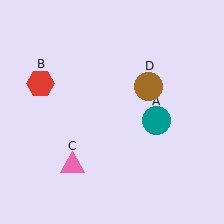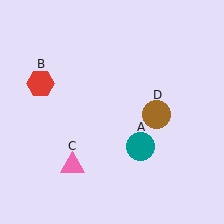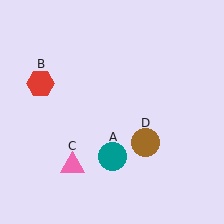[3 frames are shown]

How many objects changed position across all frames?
2 objects changed position: teal circle (object A), brown circle (object D).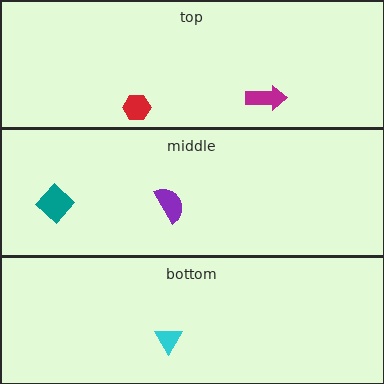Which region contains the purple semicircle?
The middle region.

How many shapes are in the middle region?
2.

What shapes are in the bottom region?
The cyan triangle.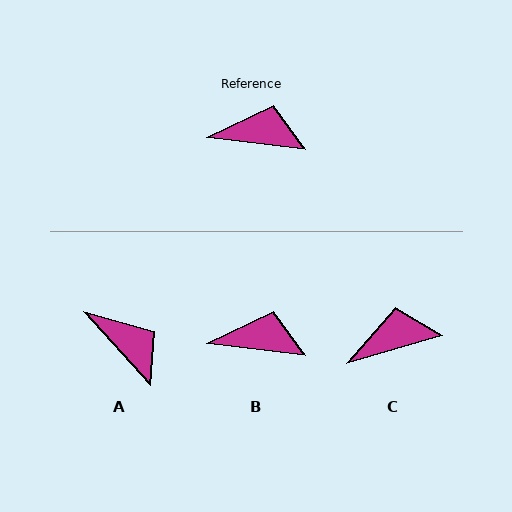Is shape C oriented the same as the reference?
No, it is off by about 24 degrees.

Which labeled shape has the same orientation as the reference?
B.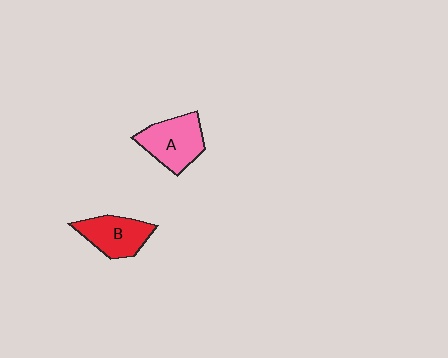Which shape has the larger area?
Shape A (pink).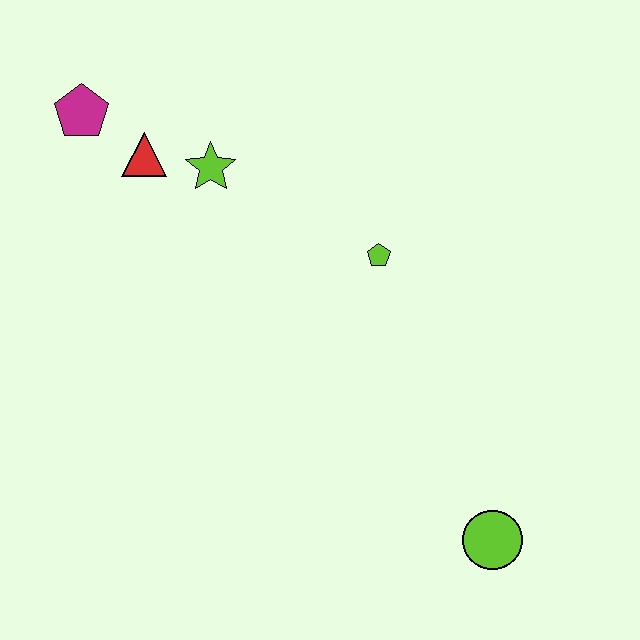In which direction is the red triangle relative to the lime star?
The red triangle is to the left of the lime star.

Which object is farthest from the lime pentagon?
The magenta pentagon is farthest from the lime pentagon.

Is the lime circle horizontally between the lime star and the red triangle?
No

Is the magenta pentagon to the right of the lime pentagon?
No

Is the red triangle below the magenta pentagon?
Yes